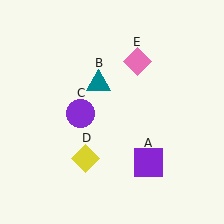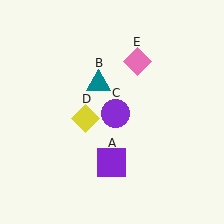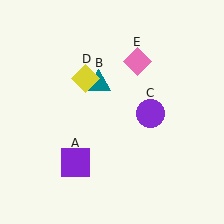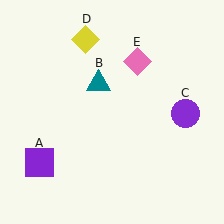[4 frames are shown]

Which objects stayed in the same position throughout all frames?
Teal triangle (object B) and pink diamond (object E) remained stationary.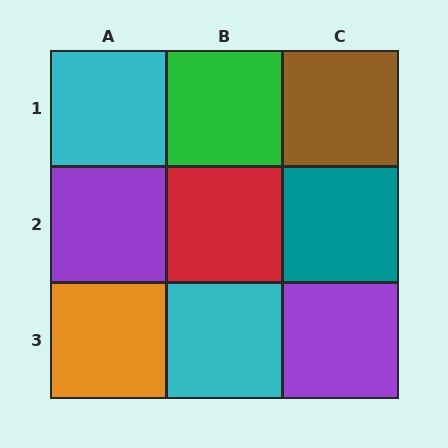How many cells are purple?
2 cells are purple.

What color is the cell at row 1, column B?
Green.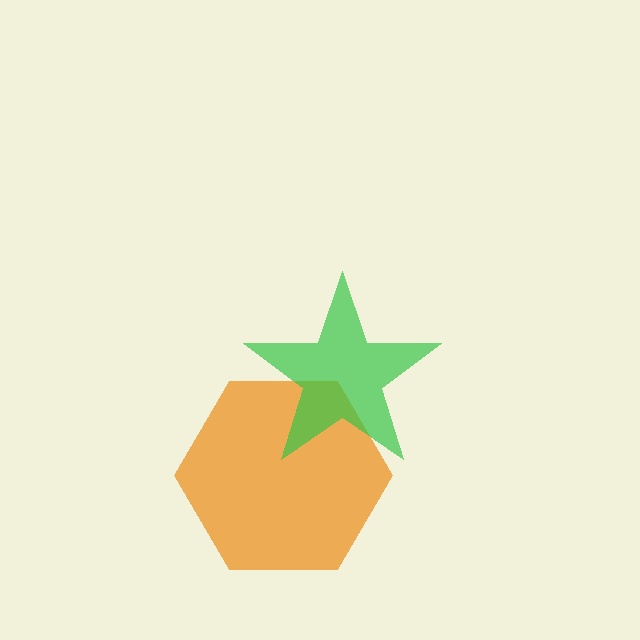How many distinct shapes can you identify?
There are 2 distinct shapes: an orange hexagon, a green star.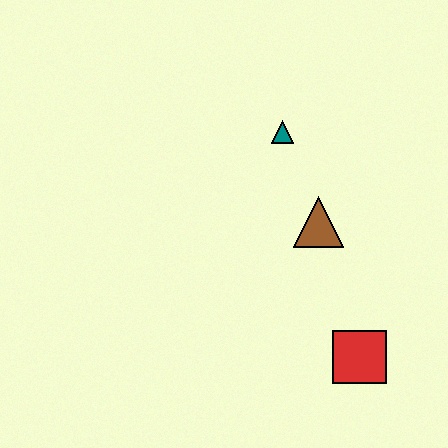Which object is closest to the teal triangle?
The brown triangle is closest to the teal triangle.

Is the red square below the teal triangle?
Yes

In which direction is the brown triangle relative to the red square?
The brown triangle is above the red square.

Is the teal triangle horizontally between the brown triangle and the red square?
No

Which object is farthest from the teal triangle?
The red square is farthest from the teal triangle.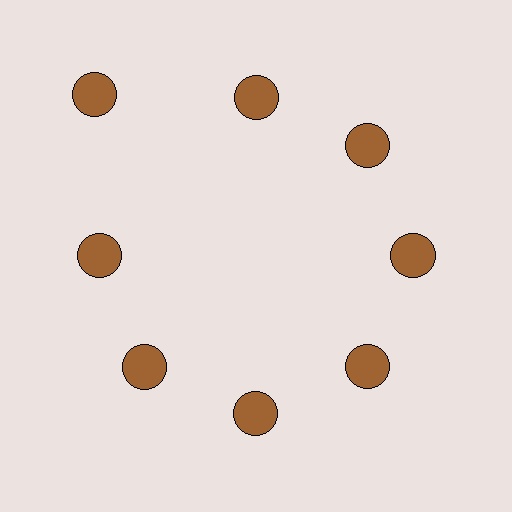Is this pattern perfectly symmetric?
No. The 8 brown circles are arranged in a ring, but one element near the 10 o'clock position is pushed outward from the center, breaking the 8-fold rotational symmetry.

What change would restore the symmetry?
The symmetry would be restored by moving it inward, back onto the ring so that all 8 circles sit at equal angles and equal distance from the center.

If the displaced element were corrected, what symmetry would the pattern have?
It would have 8-fold rotational symmetry — the pattern would map onto itself every 45 degrees.